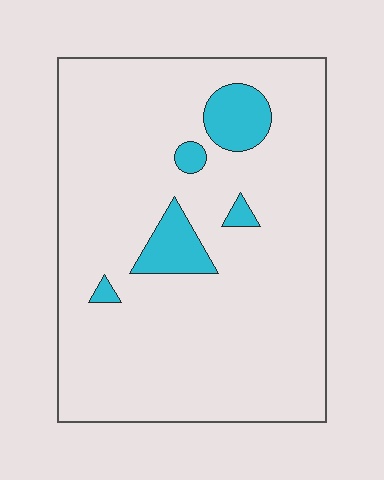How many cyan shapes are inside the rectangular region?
5.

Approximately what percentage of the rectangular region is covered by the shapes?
Approximately 10%.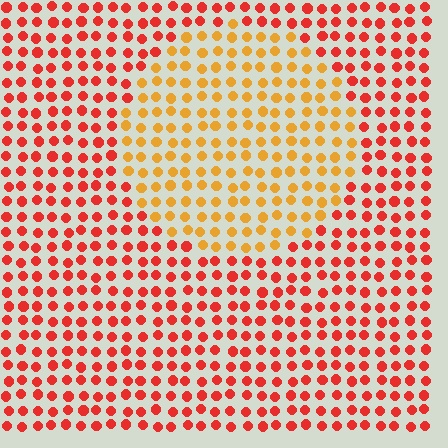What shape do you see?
I see a circle.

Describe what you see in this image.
The image is filled with small red elements in a uniform arrangement. A circle-shaped region is visible where the elements are tinted to a slightly different hue, forming a subtle color boundary.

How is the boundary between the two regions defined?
The boundary is defined purely by a slight shift in hue (about 38 degrees). Spacing, size, and orientation are identical on both sides.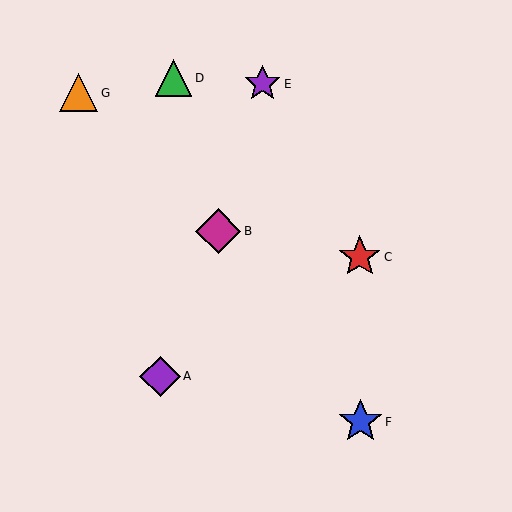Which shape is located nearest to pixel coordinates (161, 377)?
The purple diamond (labeled A) at (160, 376) is nearest to that location.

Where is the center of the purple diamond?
The center of the purple diamond is at (160, 376).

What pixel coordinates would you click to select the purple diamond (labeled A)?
Click at (160, 376) to select the purple diamond A.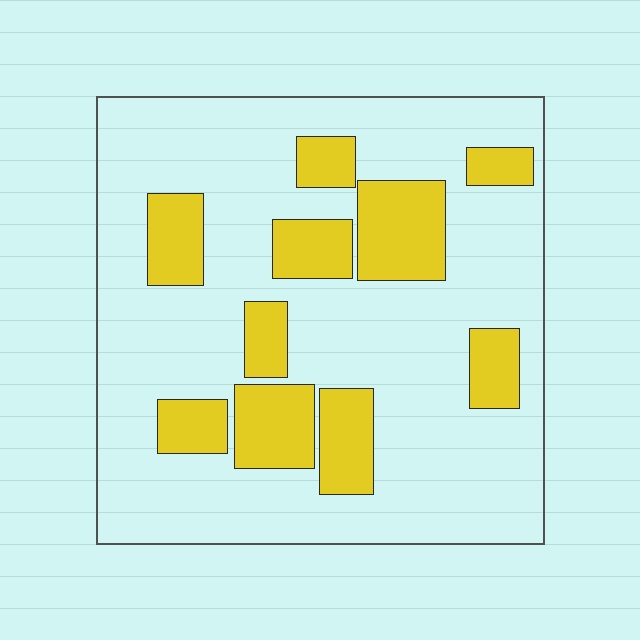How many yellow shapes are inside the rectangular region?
10.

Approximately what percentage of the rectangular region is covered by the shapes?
Approximately 25%.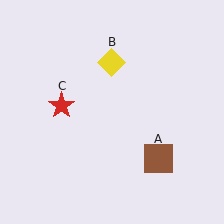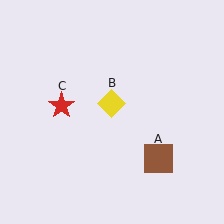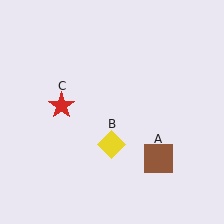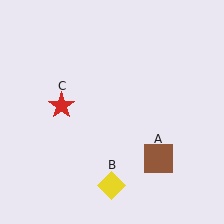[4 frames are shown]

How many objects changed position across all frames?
1 object changed position: yellow diamond (object B).